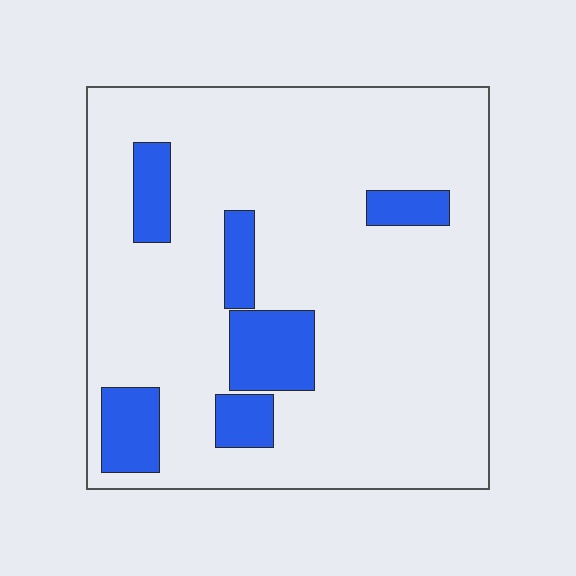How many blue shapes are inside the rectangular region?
6.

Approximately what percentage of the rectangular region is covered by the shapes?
Approximately 15%.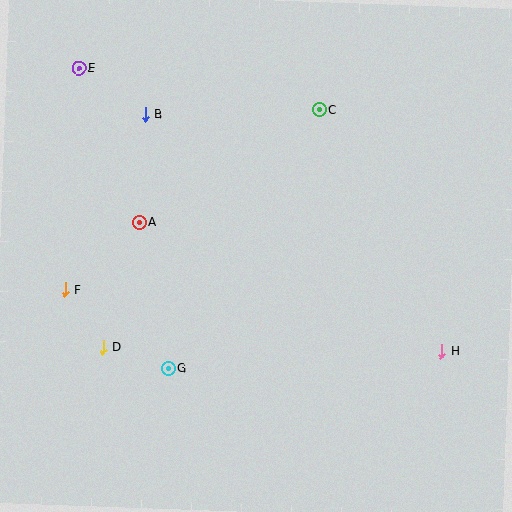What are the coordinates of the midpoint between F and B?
The midpoint between F and B is at (105, 202).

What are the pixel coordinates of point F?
Point F is at (65, 290).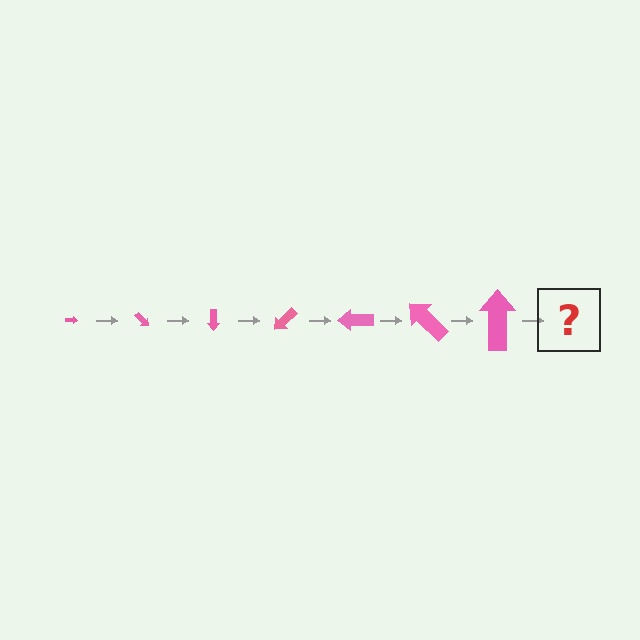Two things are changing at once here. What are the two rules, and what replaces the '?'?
The two rules are that the arrow grows larger each step and it rotates 45 degrees each step. The '?' should be an arrow, larger than the previous one and rotated 315 degrees from the start.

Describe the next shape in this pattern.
It should be an arrow, larger than the previous one and rotated 315 degrees from the start.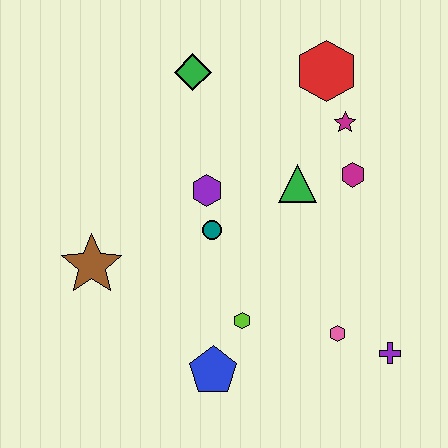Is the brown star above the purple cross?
Yes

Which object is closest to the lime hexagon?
The blue pentagon is closest to the lime hexagon.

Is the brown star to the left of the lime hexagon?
Yes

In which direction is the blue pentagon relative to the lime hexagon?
The blue pentagon is below the lime hexagon.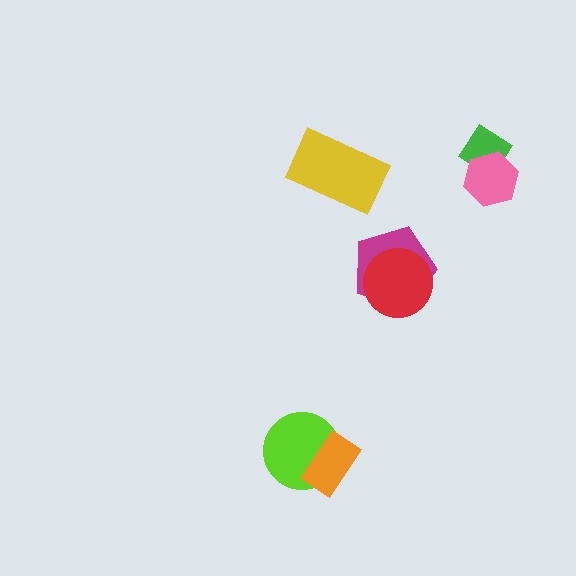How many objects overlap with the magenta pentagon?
1 object overlaps with the magenta pentagon.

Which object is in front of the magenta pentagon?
The red circle is in front of the magenta pentagon.